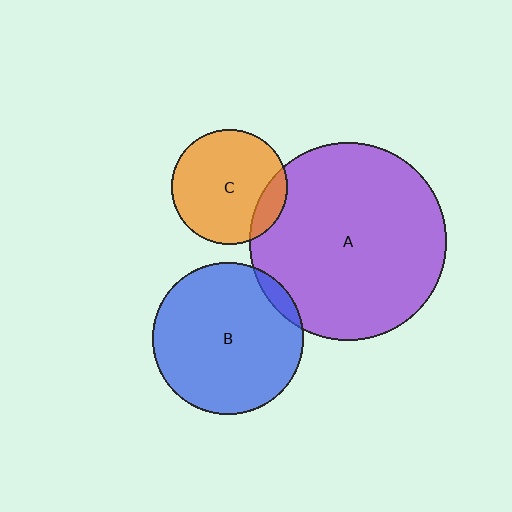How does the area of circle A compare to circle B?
Approximately 1.7 times.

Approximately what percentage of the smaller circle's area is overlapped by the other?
Approximately 15%.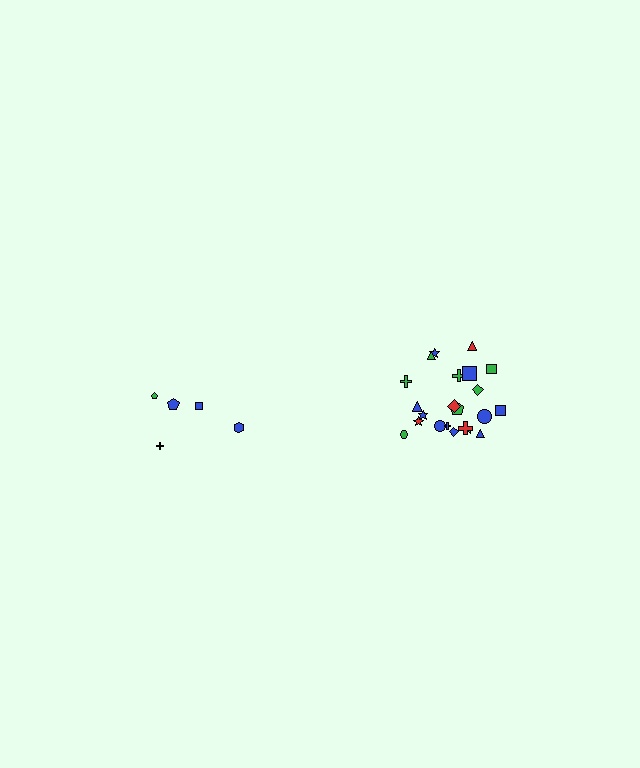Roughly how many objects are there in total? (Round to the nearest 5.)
Roughly 25 objects in total.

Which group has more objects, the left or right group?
The right group.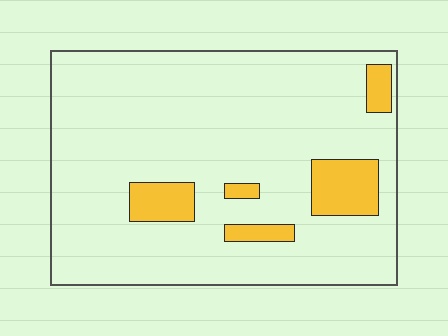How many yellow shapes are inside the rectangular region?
5.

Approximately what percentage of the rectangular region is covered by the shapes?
Approximately 10%.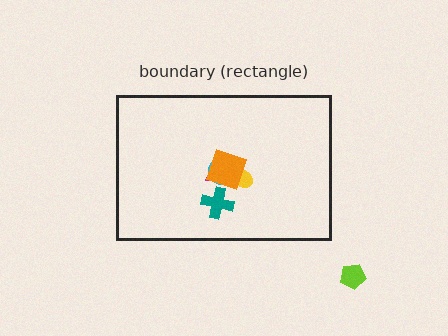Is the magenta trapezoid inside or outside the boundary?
Inside.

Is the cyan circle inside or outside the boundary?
Inside.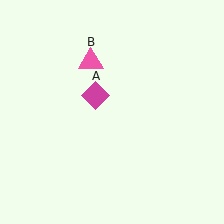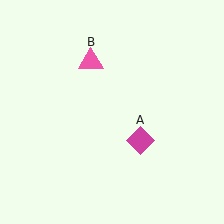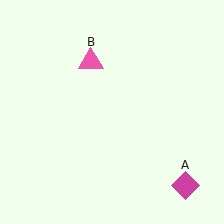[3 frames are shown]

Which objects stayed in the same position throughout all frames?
Pink triangle (object B) remained stationary.